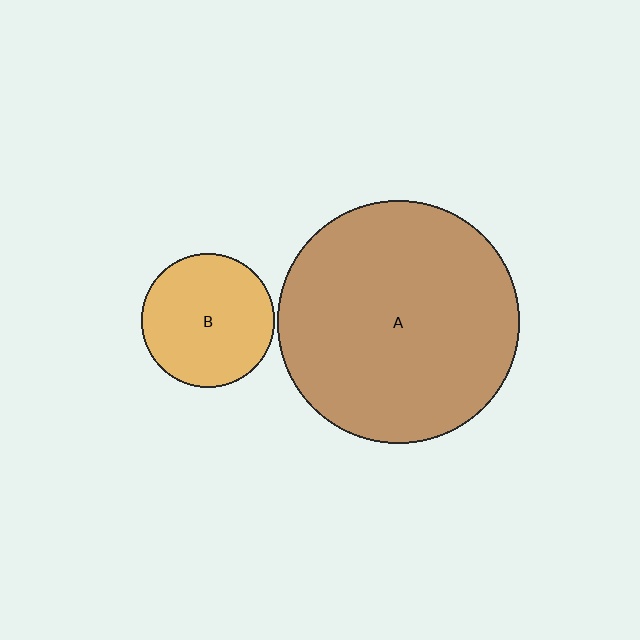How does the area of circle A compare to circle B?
Approximately 3.3 times.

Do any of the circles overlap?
No, none of the circles overlap.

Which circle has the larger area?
Circle A (brown).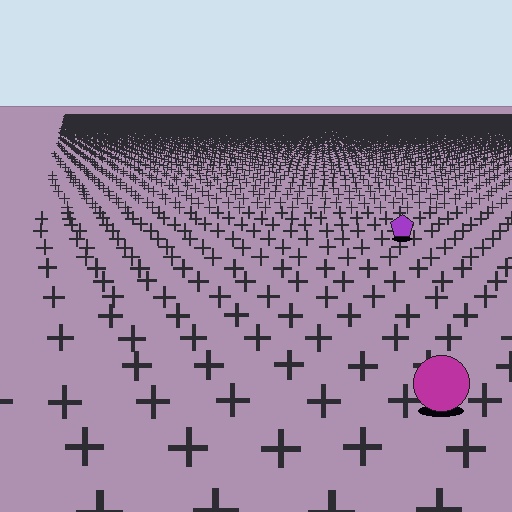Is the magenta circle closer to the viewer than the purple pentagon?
Yes. The magenta circle is closer — you can tell from the texture gradient: the ground texture is coarser near it.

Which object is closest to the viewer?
The magenta circle is closest. The texture marks near it are larger and more spread out.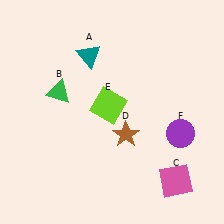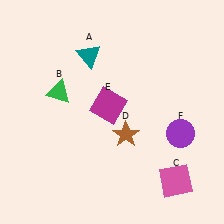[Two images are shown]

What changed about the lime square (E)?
In Image 1, E is lime. In Image 2, it changed to magenta.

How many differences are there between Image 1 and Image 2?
There is 1 difference between the two images.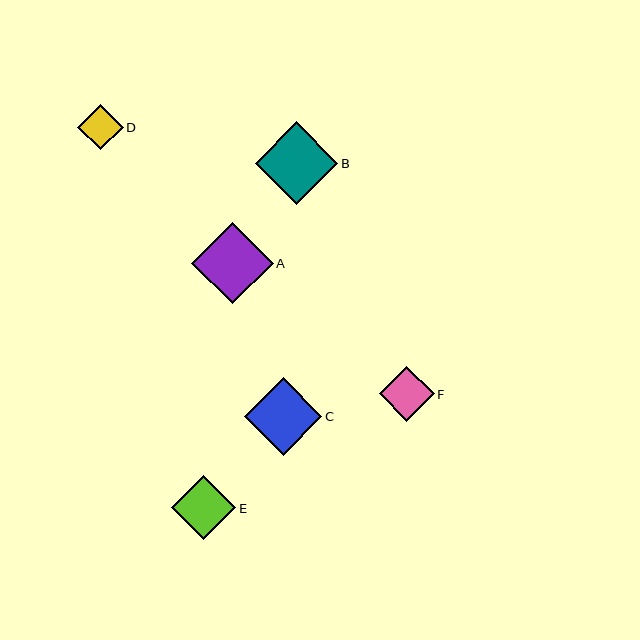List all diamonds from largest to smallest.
From largest to smallest: B, A, C, E, F, D.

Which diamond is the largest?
Diamond B is the largest with a size of approximately 83 pixels.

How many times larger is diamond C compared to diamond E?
Diamond C is approximately 1.2 times the size of diamond E.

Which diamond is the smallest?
Diamond D is the smallest with a size of approximately 46 pixels.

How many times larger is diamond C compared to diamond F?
Diamond C is approximately 1.4 times the size of diamond F.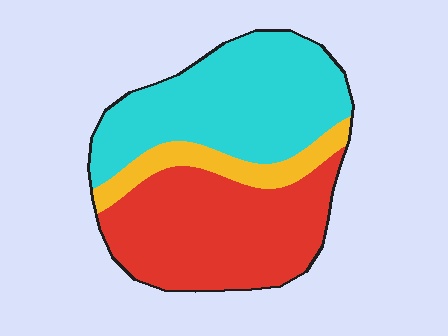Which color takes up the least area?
Yellow, at roughly 15%.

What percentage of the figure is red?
Red covers 44% of the figure.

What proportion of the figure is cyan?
Cyan covers 44% of the figure.